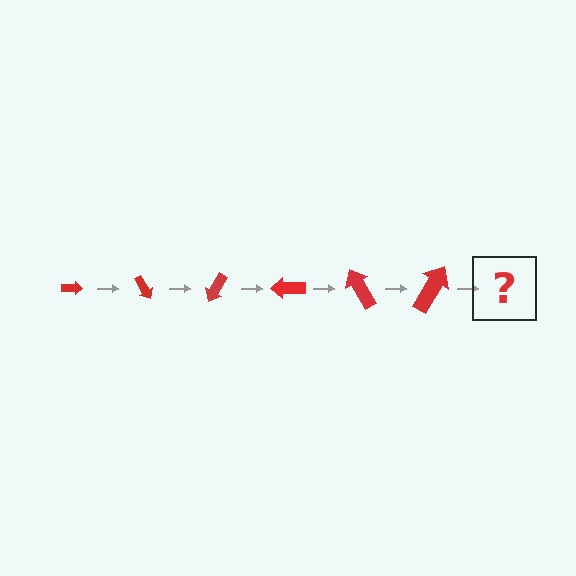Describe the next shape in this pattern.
It should be an arrow, larger than the previous one and rotated 360 degrees from the start.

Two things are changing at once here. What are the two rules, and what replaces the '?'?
The two rules are that the arrow grows larger each step and it rotates 60 degrees each step. The '?' should be an arrow, larger than the previous one and rotated 360 degrees from the start.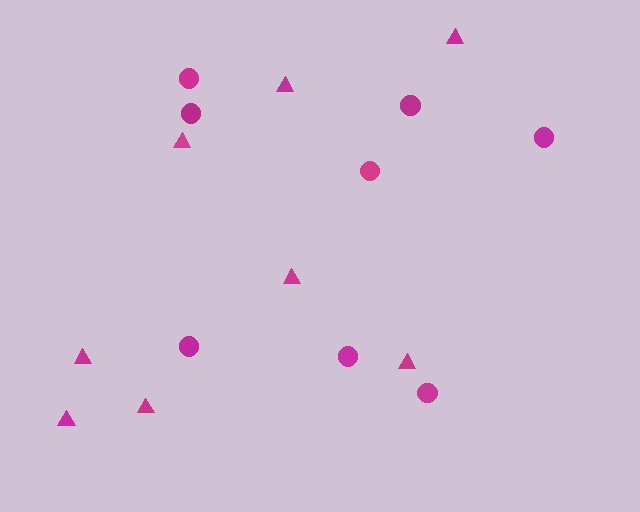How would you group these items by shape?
There are 2 groups: one group of circles (8) and one group of triangles (8).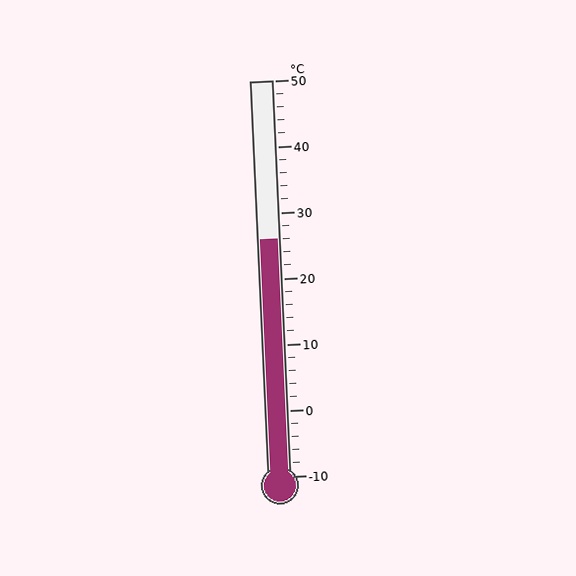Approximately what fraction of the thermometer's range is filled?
The thermometer is filled to approximately 60% of its range.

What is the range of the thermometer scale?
The thermometer scale ranges from -10°C to 50°C.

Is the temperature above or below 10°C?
The temperature is above 10°C.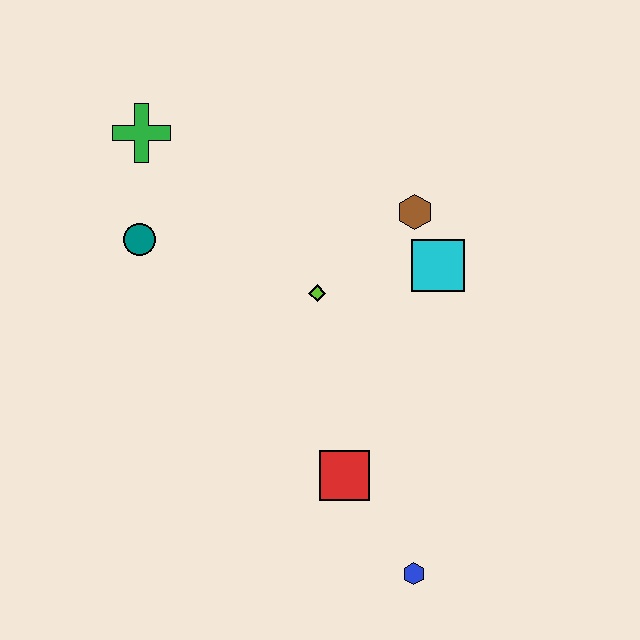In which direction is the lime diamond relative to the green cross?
The lime diamond is to the right of the green cross.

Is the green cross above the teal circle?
Yes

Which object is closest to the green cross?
The teal circle is closest to the green cross.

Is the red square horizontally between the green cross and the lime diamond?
No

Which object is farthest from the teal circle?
The blue hexagon is farthest from the teal circle.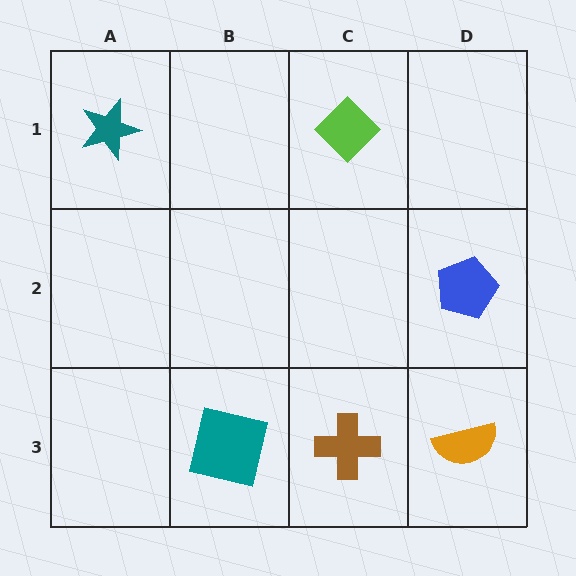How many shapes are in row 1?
2 shapes.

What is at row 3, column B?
A teal square.